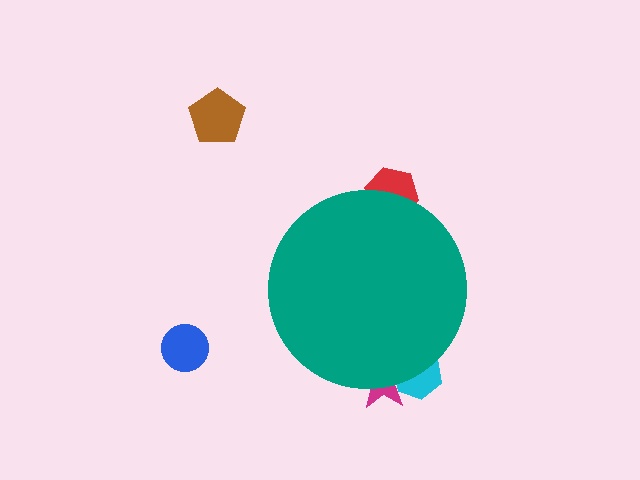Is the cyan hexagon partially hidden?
Yes, the cyan hexagon is partially hidden behind the teal circle.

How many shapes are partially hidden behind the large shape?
3 shapes are partially hidden.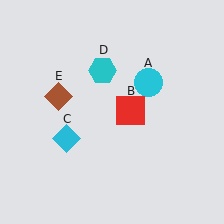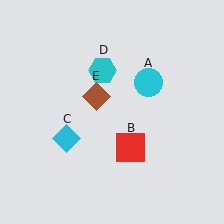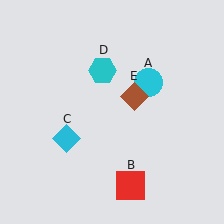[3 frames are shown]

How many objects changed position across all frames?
2 objects changed position: red square (object B), brown diamond (object E).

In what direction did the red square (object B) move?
The red square (object B) moved down.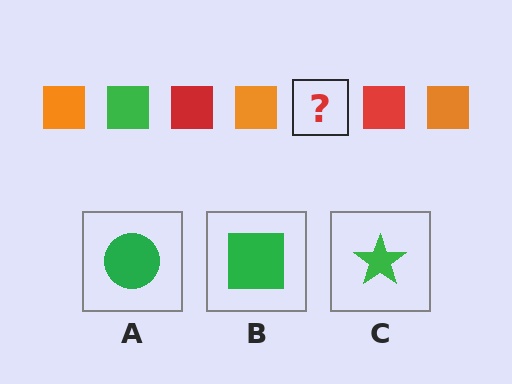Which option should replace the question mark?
Option B.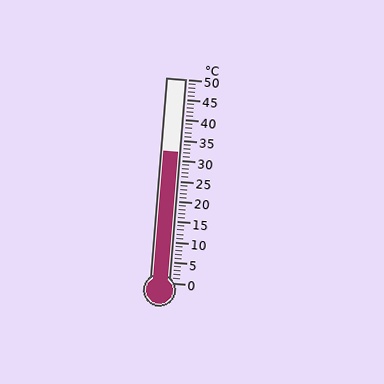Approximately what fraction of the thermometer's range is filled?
The thermometer is filled to approximately 65% of its range.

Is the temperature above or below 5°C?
The temperature is above 5°C.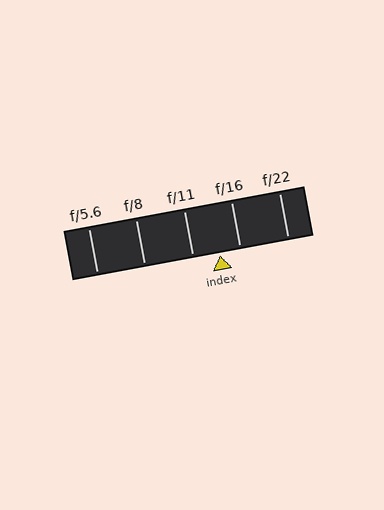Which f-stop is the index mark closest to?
The index mark is closest to f/16.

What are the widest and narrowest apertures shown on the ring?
The widest aperture shown is f/5.6 and the narrowest is f/22.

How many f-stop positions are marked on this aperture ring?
There are 5 f-stop positions marked.